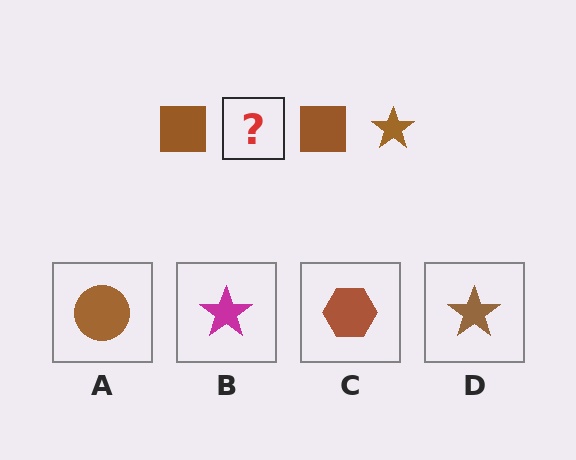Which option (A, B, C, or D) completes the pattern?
D.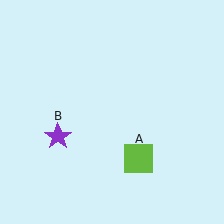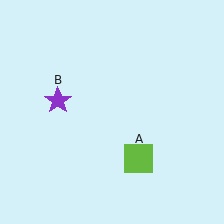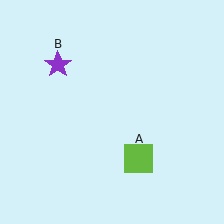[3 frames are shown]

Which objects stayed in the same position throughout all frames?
Lime square (object A) remained stationary.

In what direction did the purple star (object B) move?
The purple star (object B) moved up.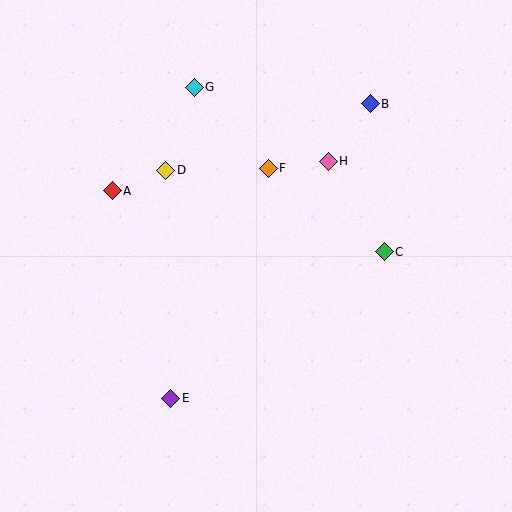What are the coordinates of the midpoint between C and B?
The midpoint between C and B is at (377, 178).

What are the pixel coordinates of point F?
Point F is at (268, 168).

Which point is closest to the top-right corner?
Point B is closest to the top-right corner.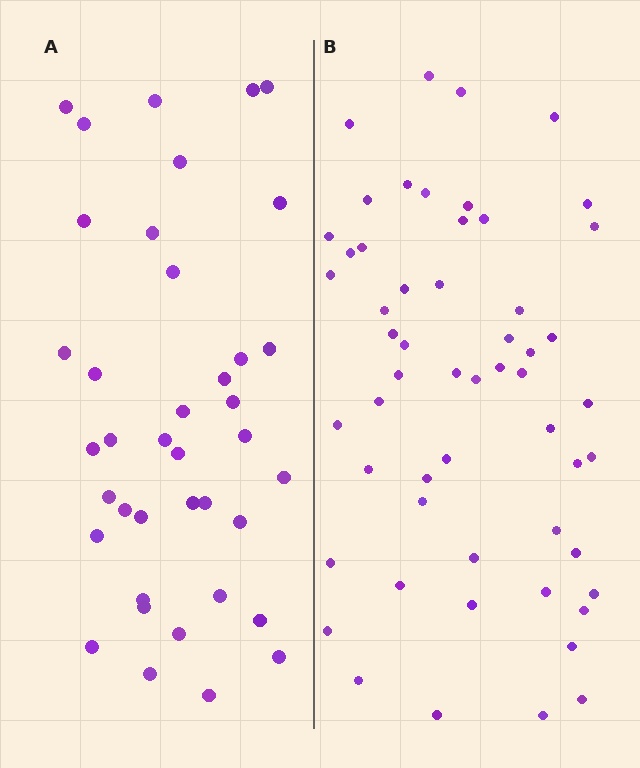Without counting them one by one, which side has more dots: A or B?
Region B (the right region) has more dots.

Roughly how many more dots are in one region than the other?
Region B has approximately 15 more dots than region A.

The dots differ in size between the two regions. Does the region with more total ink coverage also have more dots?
No. Region A has more total ink coverage because its dots are larger, but region B actually contains more individual dots. Total area can be misleading — the number of items is what matters here.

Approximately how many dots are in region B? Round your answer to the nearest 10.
About 60 dots. (The exact count is 55, which rounds to 60.)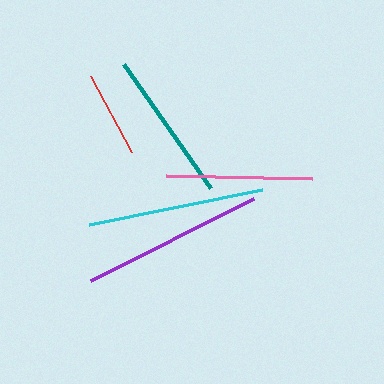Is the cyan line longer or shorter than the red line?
The cyan line is longer than the red line.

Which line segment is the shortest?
The red line is the shortest at approximately 86 pixels.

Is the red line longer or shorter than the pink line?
The pink line is longer than the red line.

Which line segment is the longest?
The purple line is the longest at approximately 183 pixels.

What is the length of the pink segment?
The pink segment is approximately 146 pixels long.